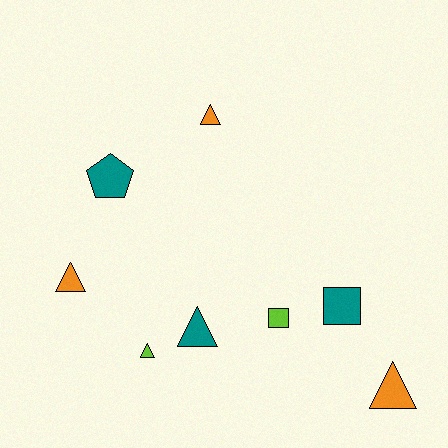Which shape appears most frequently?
Triangle, with 5 objects.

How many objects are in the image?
There are 8 objects.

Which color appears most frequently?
Orange, with 3 objects.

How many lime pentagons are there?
There are no lime pentagons.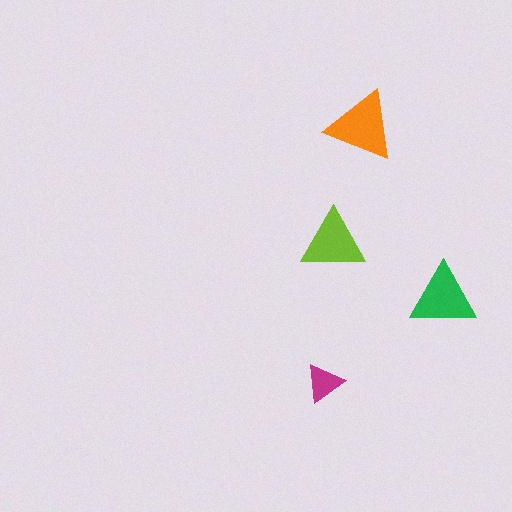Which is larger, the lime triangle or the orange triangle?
The orange one.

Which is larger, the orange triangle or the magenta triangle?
The orange one.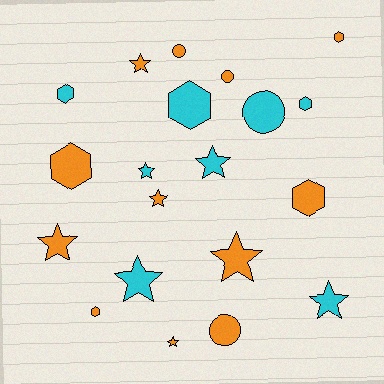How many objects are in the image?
There are 20 objects.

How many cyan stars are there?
There are 4 cyan stars.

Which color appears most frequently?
Orange, with 12 objects.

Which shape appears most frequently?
Star, with 9 objects.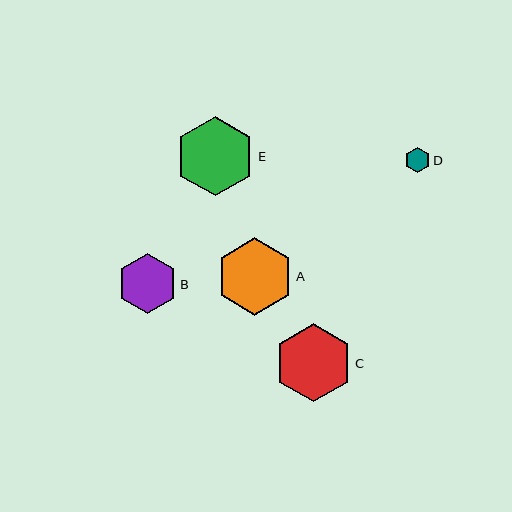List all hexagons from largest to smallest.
From largest to smallest: E, C, A, B, D.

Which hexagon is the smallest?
Hexagon D is the smallest with a size of approximately 25 pixels.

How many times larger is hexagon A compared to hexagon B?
Hexagon A is approximately 1.3 times the size of hexagon B.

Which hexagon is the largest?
Hexagon E is the largest with a size of approximately 79 pixels.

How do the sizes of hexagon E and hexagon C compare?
Hexagon E and hexagon C are approximately the same size.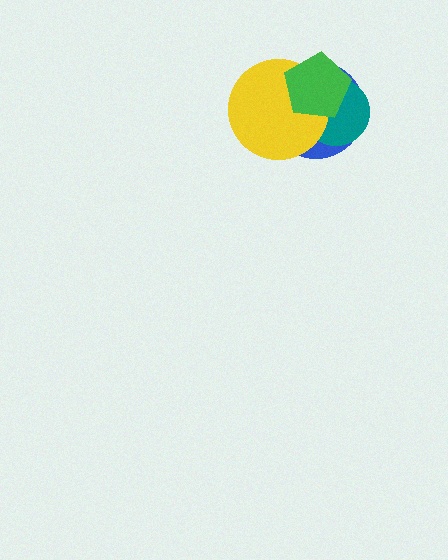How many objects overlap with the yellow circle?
3 objects overlap with the yellow circle.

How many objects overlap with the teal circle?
3 objects overlap with the teal circle.